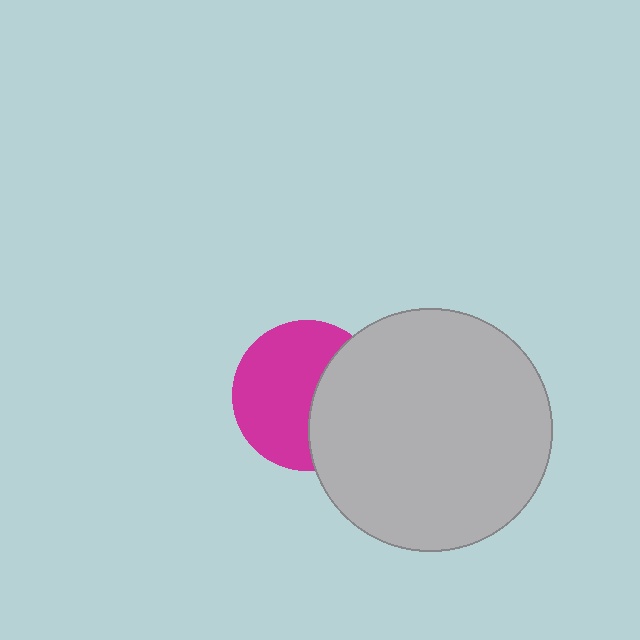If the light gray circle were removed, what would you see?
You would see the complete magenta circle.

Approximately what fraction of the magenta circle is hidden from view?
Roughly 39% of the magenta circle is hidden behind the light gray circle.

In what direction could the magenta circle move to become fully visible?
The magenta circle could move left. That would shift it out from behind the light gray circle entirely.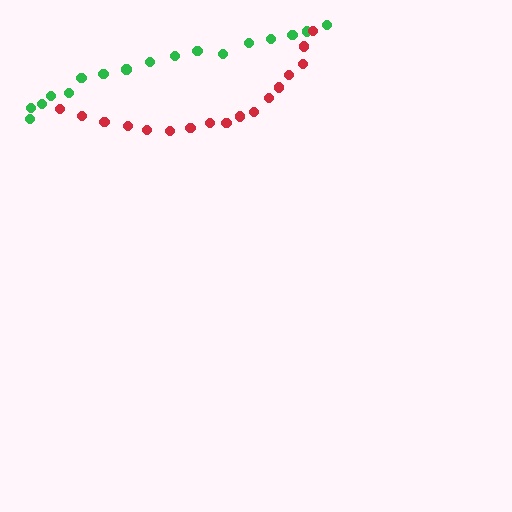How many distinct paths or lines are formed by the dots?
There are 2 distinct paths.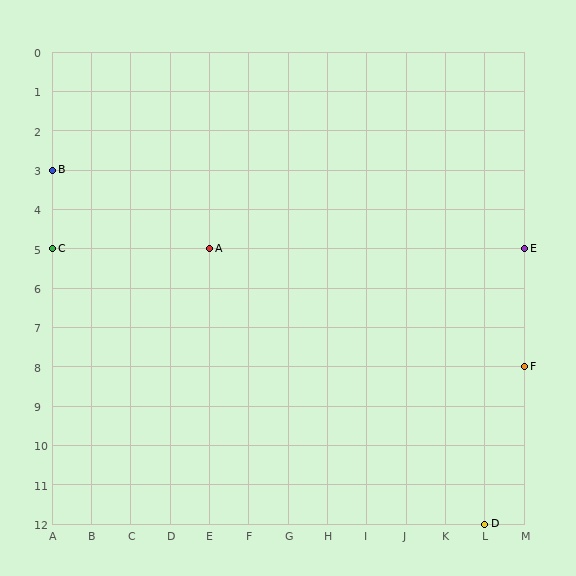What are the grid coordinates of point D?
Point D is at grid coordinates (L, 12).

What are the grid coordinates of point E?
Point E is at grid coordinates (M, 5).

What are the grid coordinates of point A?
Point A is at grid coordinates (E, 5).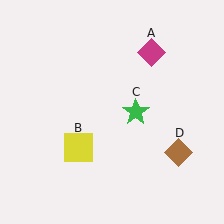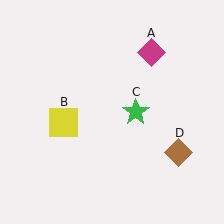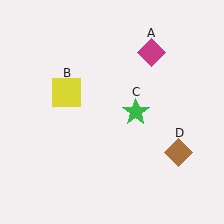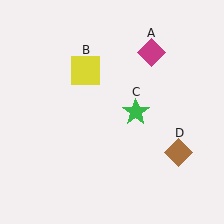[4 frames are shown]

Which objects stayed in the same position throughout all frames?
Magenta diamond (object A) and green star (object C) and brown diamond (object D) remained stationary.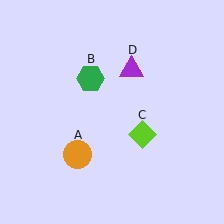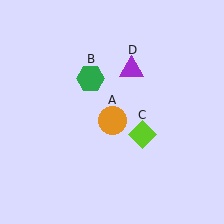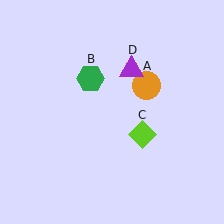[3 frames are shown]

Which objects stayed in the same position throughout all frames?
Green hexagon (object B) and lime diamond (object C) and purple triangle (object D) remained stationary.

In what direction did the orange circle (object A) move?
The orange circle (object A) moved up and to the right.